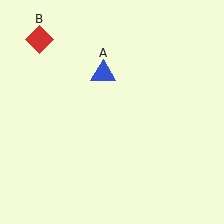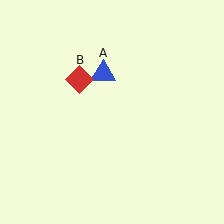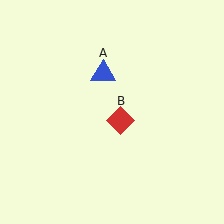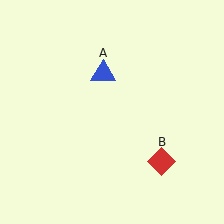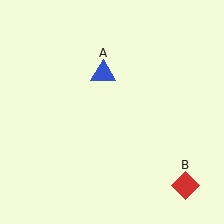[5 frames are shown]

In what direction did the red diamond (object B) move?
The red diamond (object B) moved down and to the right.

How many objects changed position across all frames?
1 object changed position: red diamond (object B).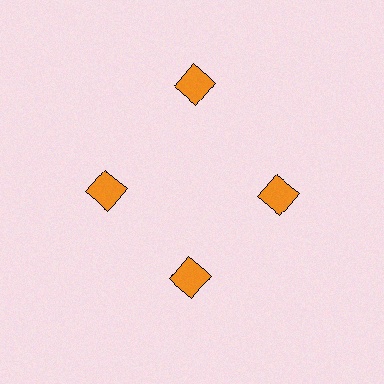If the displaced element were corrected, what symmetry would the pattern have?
It would have 4-fold rotational symmetry — the pattern would map onto itself every 90 degrees.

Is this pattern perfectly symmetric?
No. The 4 orange squares are arranged in a ring, but one element near the 12 o'clock position is pushed outward from the center, breaking the 4-fold rotational symmetry.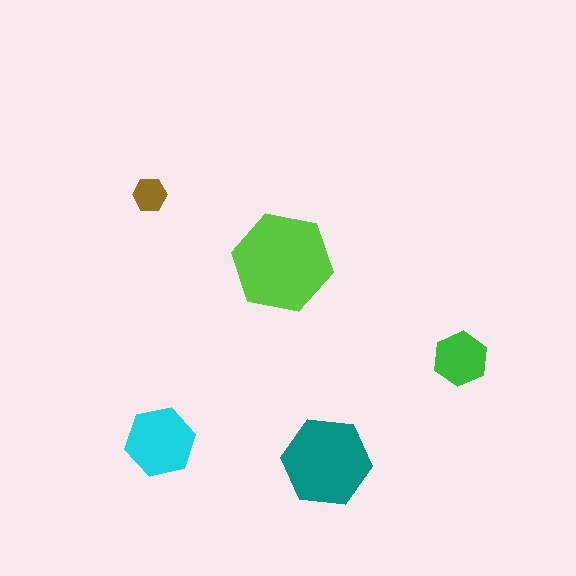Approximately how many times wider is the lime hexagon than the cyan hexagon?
About 1.5 times wider.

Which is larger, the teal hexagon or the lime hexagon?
The lime one.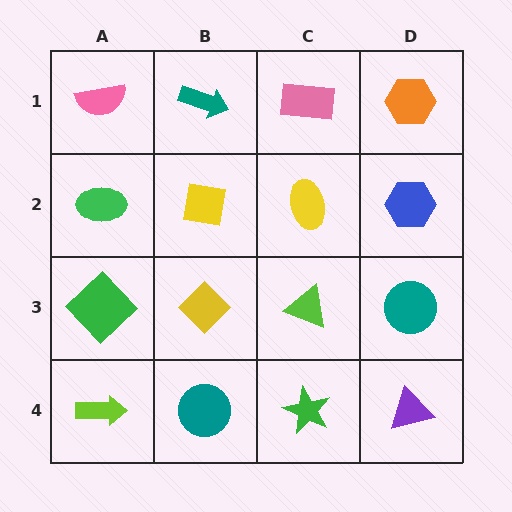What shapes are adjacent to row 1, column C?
A yellow ellipse (row 2, column C), a teal arrow (row 1, column B), an orange hexagon (row 1, column D).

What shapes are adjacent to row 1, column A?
A green ellipse (row 2, column A), a teal arrow (row 1, column B).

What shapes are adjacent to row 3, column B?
A yellow square (row 2, column B), a teal circle (row 4, column B), a green diamond (row 3, column A), a lime triangle (row 3, column C).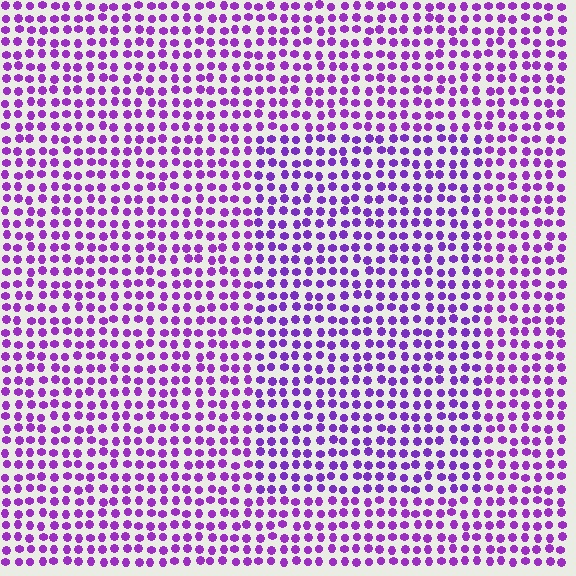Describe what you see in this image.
The image is filled with small purple elements in a uniform arrangement. A rectangle-shaped region is visible where the elements are tinted to a slightly different hue, forming a subtle color boundary.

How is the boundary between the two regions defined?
The boundary is defined purely by a slight shift in hue (about 14 degrees). Spacing, size, and orientation are identical on both sides.